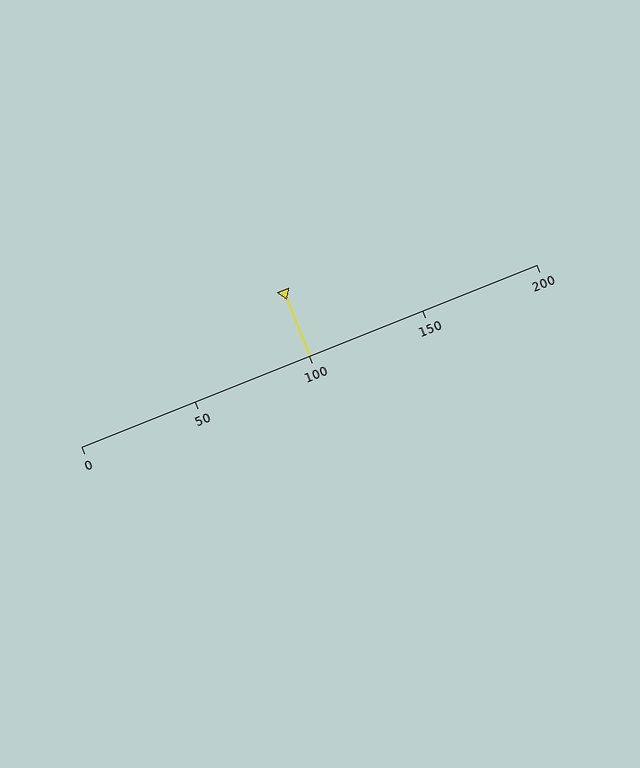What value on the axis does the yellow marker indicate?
The marker indicates approximately 100.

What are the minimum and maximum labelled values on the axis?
The axis runs from 0 to 200.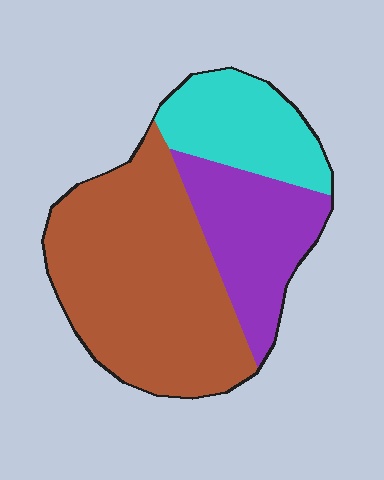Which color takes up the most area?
Brown, at roughly 55%.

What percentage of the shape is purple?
Purple takes up about one quarter (1/4) of the shape.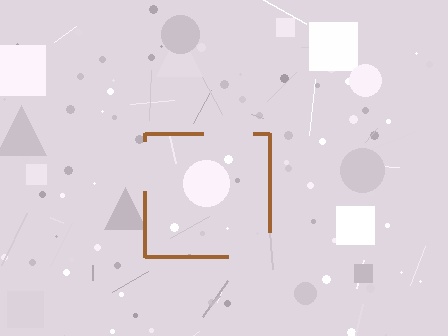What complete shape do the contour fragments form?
The contour fragments form a square.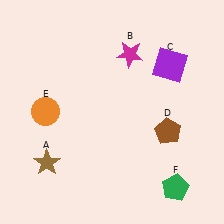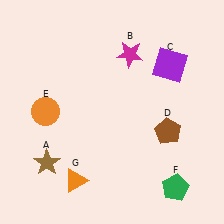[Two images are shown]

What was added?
An orange triangle (G) was added in Image 2.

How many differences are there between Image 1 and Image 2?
There is 1 difference between the two images.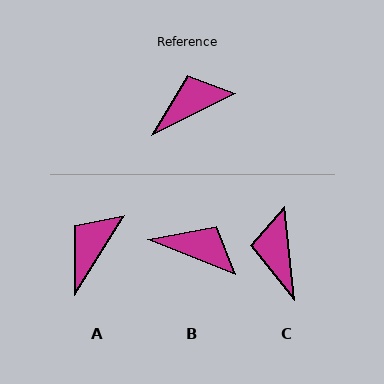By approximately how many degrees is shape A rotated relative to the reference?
Approximately 31 degrees counter-clockwise.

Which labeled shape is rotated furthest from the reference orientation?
C, about 69 degrees away.